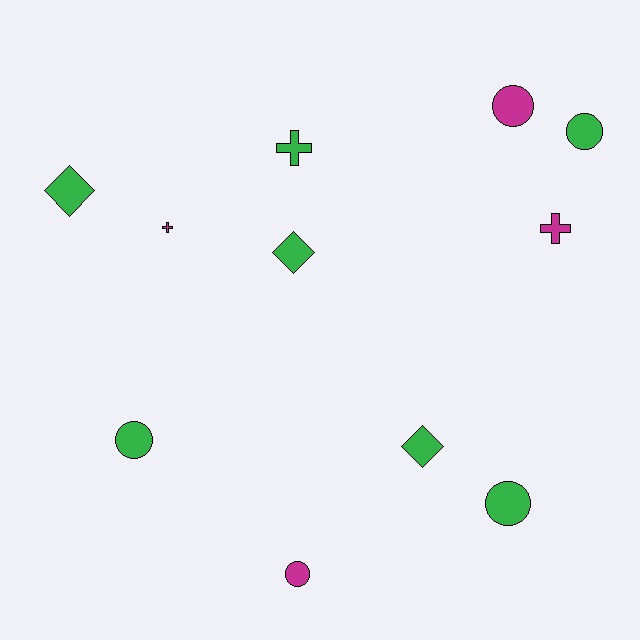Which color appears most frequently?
Green, with 7 objects.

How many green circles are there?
There are 3 green circles.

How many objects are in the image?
There are 11 objects.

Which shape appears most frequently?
Circle, with 5 objects.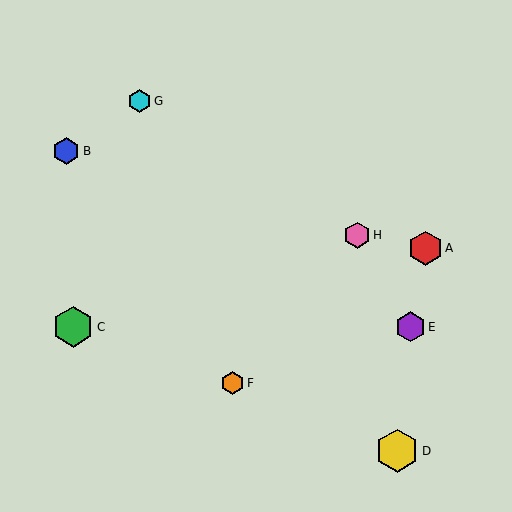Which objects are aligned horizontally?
Objects C, E are aligned horizontally.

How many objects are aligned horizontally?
2 objects (C, E) are aligned horizontally.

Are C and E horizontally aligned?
Yes, both are at y≈327.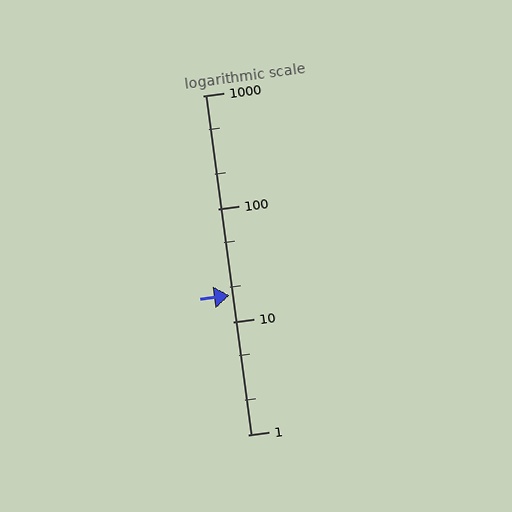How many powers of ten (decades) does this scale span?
The scale spans 3 decades, from 1 to 1000.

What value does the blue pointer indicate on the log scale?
The pointer indicates approximately 17.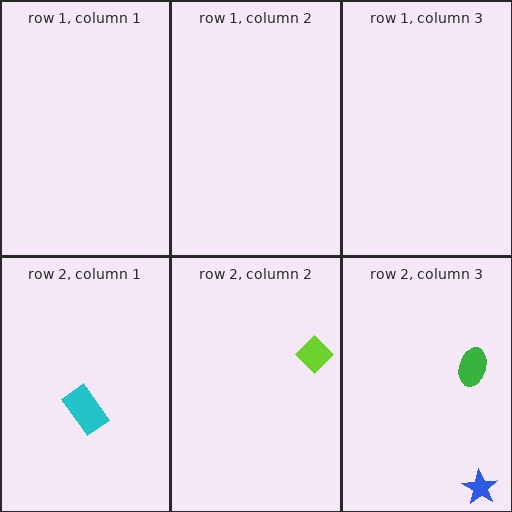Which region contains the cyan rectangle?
The row 2, column 1 region.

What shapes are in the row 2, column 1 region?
The cyan rectangle.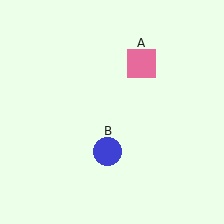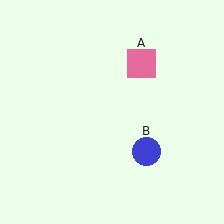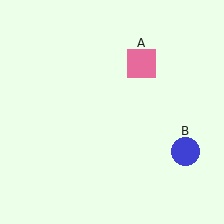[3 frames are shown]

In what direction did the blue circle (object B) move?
The blue circle (object B) moved right.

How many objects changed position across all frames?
1 object changed position: blue circle (object B).